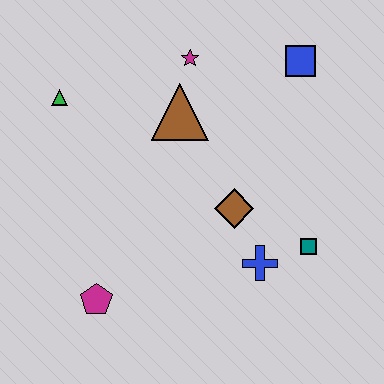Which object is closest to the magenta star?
The brown triangle is closest to the magenta star.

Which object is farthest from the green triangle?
The teal square is farthest from the green triangle.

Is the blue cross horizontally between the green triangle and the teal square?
Yes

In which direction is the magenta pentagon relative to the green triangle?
The magenta pentagon is below the green triangle.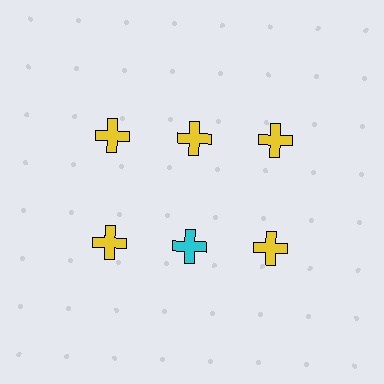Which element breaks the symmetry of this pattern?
The cyan cross in the second row, second from left column breaks the symmetry. All other shapes are yellow crosses.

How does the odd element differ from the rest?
It has a different color: cyan instead of yellow.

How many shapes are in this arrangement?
There are 6 shapes arranged in a grid pattern.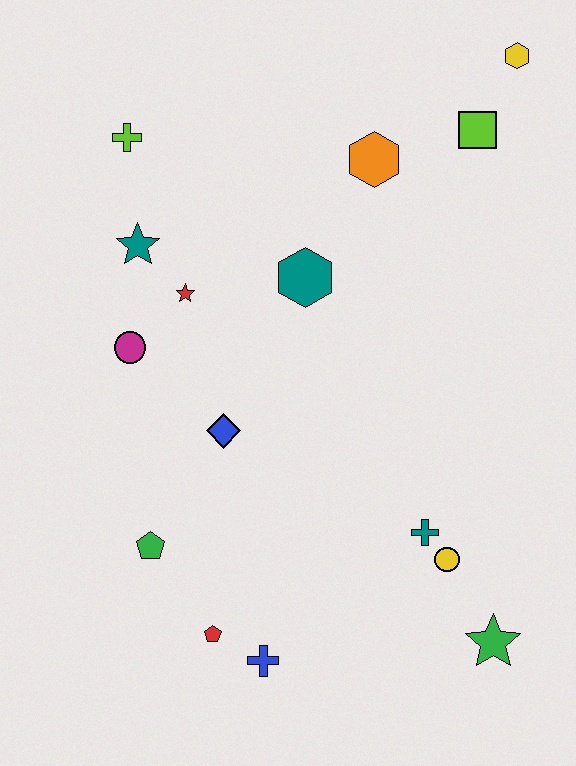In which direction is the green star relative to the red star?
The green star is below the red star.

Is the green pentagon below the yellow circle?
No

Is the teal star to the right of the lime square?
No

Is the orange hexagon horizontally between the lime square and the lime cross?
Yes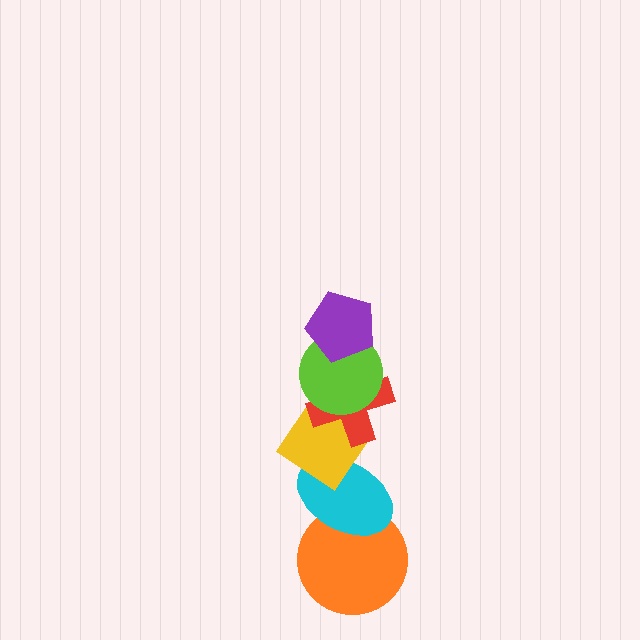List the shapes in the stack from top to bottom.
From top to bottom: the purple pentagon, the lime circle, the red cross, the yellow diamond, the cyan ellipse, the orange circle.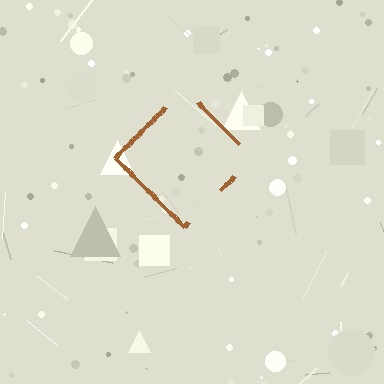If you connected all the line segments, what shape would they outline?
They would outline a diamond.